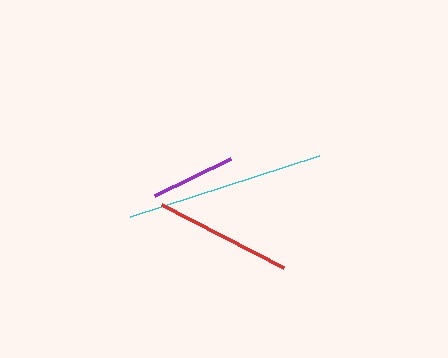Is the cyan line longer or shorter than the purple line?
The cyan line is longer than the purple line.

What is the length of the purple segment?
The purple segment is approximately 85 pixels long.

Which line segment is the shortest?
The purple line is the shortest at approximately 85 pixels.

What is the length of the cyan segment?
The cyan segment is approximately 198 pixels long.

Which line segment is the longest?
The cyan line is the longest at approximately 198 pixels.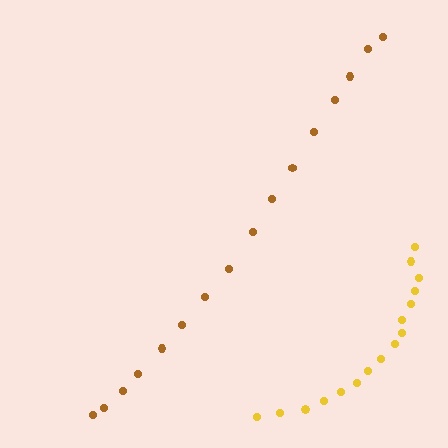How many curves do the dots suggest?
There are 2 distinct paths.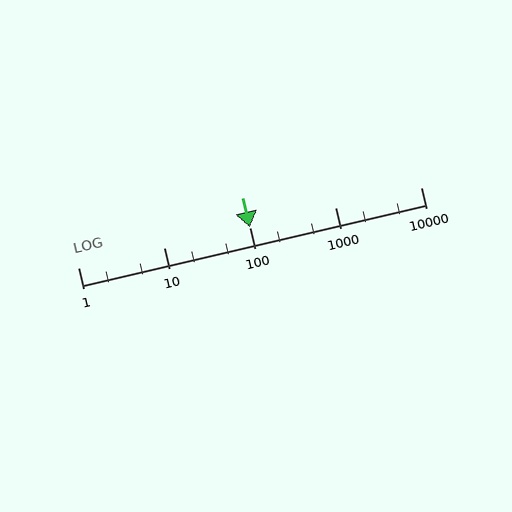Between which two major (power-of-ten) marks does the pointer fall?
The pointer is between 100 and 1000.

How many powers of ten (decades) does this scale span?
The scale spans 4 decades, from 1 to 10000.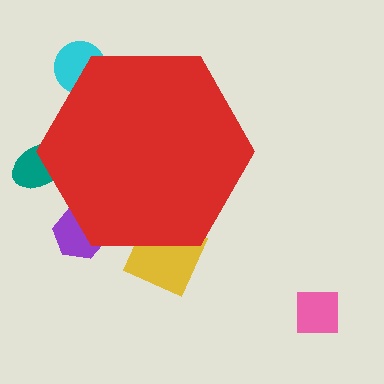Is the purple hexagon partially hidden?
Yes, the purple hexagon is partially hidden behind the red hexagon.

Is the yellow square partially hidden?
Yes, the yellow square is partially hidden behind the red hexagon.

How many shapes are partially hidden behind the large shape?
4 shapes are partially hidden.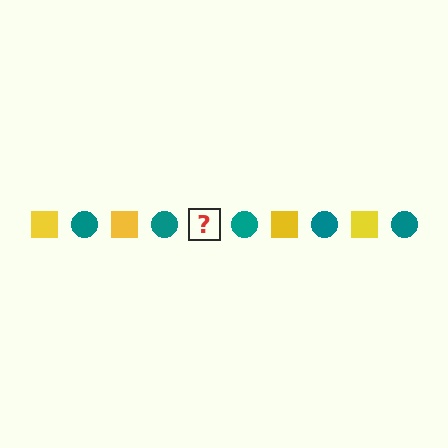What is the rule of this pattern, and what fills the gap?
The rule is that the pattern alternates between yellow square and teal circle. The gap should be filled with a yellow square.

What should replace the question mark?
The question mark should be replaced with a yellow square.